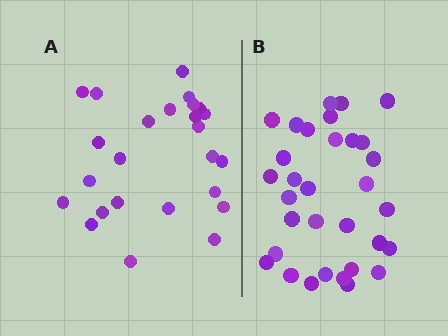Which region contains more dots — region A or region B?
Region B (the right region) has more dots.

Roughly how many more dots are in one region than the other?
Region B has roughly 8 or so more dots than region A.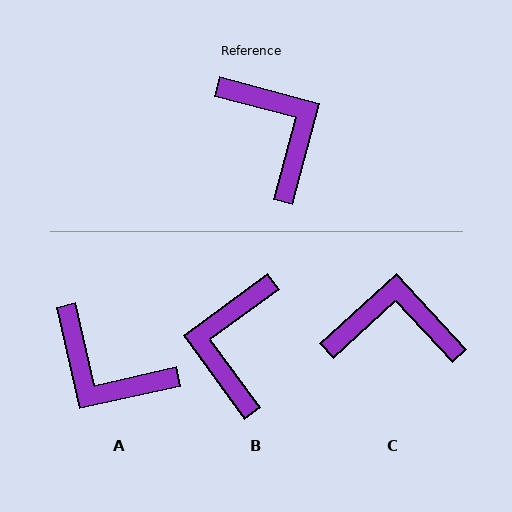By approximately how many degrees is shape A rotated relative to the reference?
Approximately 152 degrees clockwise.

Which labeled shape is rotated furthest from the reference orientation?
A, about 152 degrees away.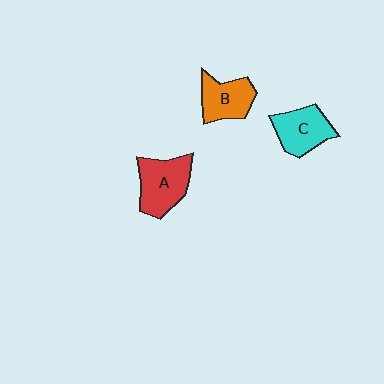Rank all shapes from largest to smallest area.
From largest to smallest: A (red), C (cyan), B (orange).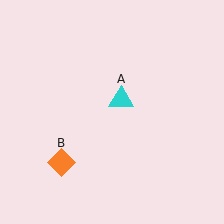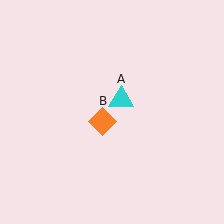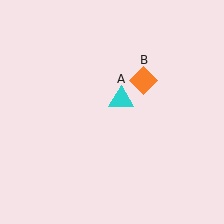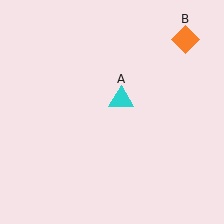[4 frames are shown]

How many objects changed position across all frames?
1 object changed position: orange diamond (object B).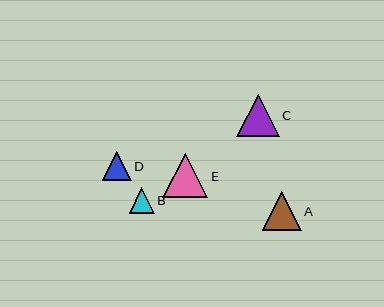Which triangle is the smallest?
Triangle B is the smallest with a size of approximately 25 pixels.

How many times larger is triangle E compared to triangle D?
Triangle E is approximately 1.6 times the size of triangle D.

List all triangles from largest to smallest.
From largest to smallest: E, C, A, D, B.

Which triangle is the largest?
Triangle E is the largest with a size of approximately 45 pixels.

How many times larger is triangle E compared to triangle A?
Triangle E is approximately 1.2 times the size of triangle A.